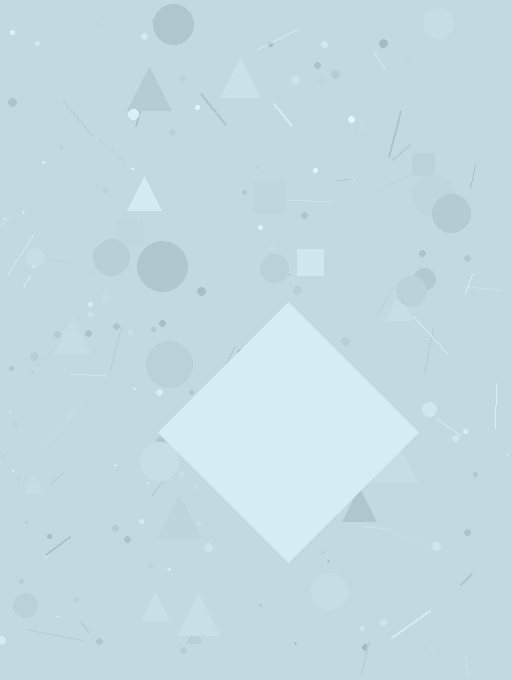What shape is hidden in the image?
A diamond is hidden in the image.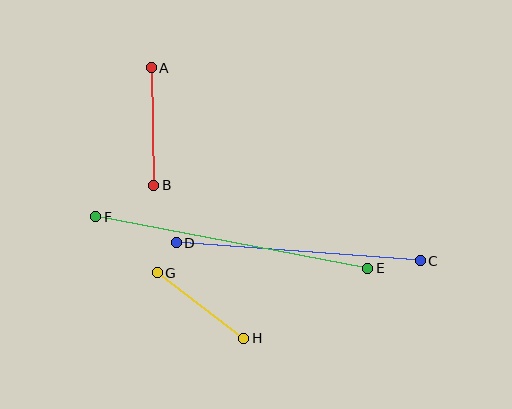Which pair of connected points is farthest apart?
Points E and F are farthest apart.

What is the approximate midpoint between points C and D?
The midpoint is at approximately (298, 252) pixels.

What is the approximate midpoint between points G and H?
The midpoint is at approximately (200, 305) pixels.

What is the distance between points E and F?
The distance is approximately 277 pixels.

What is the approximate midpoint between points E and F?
The midpoint is at approximately (232, 242) pixels.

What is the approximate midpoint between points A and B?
The midpoint is at approximately (153, 127) pixels.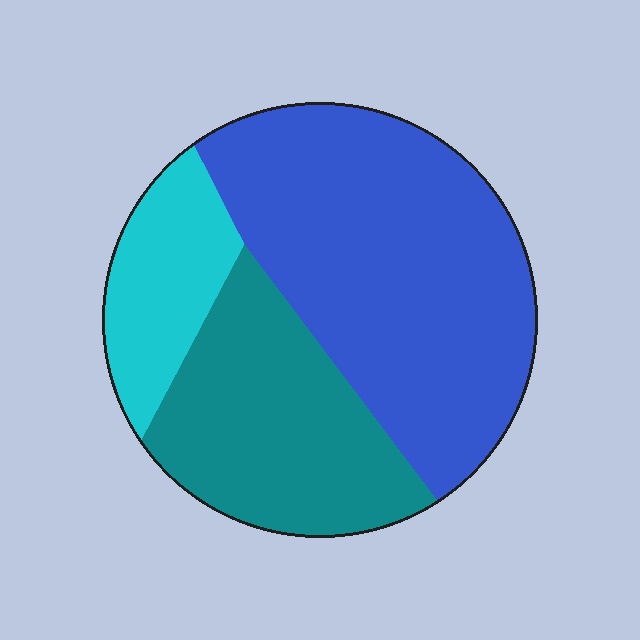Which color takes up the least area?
Cyan, at roughly 15%.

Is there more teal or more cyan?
Teal.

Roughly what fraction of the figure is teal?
Teal covers roughly 30% of the figure.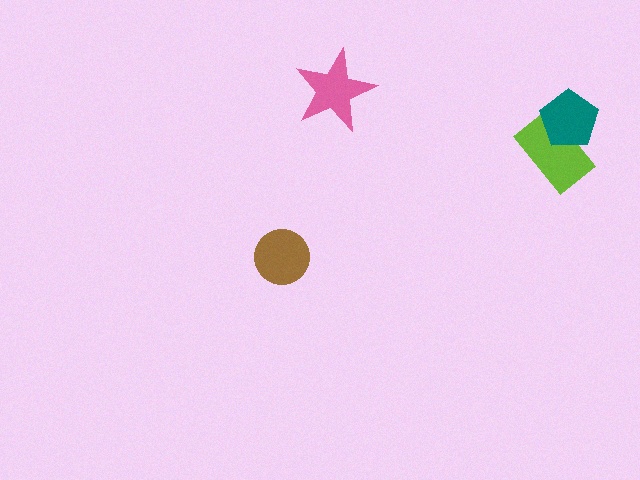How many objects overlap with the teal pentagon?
1 object overlaps with the teal pentagon.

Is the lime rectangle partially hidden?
Yes, it is partially covered by another shape.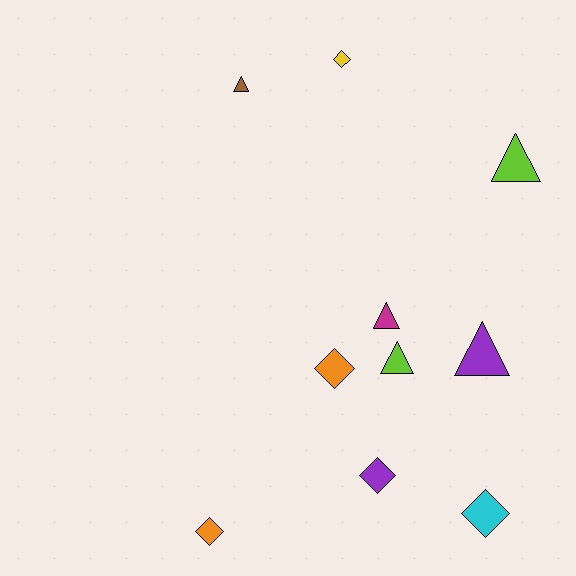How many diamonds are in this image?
There are 5 diamonds.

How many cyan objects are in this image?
There is 1 cyan object.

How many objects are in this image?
There are 10 objects.